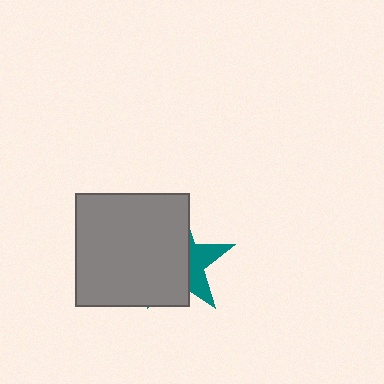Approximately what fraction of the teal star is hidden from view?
Roughly 64% of the teal star is hidden behind the gray square.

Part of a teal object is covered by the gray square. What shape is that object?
It is a star.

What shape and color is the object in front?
The object in front is a gray square.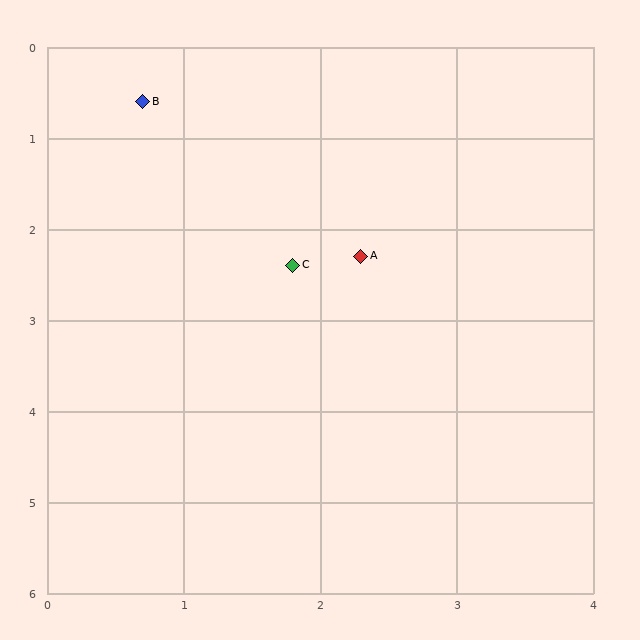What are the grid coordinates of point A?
Point A is at approximately (2.3, 2.3).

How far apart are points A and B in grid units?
Points A and B are about 2.3 grid units apart.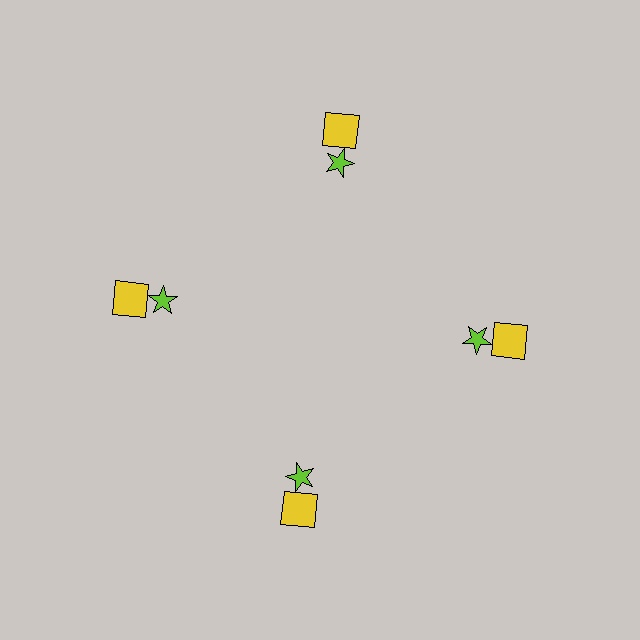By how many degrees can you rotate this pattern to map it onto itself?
The pattern maps onto itself every 90 degrees of rotation.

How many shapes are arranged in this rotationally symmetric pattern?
There are 8 shapes, arranged in 4 groups of 2.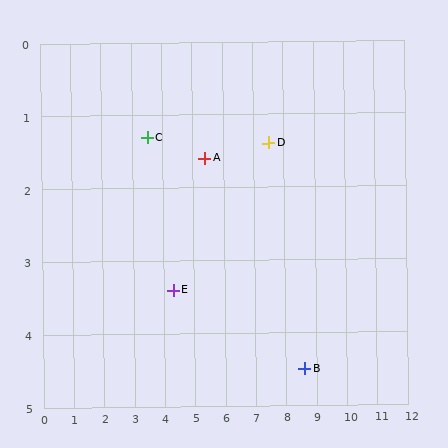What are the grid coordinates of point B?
Point B is at approximately (8.6, 4.5).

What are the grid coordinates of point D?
Point D is at approximately (7.5, 1.4).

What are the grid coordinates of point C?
Point C is at approximately (3.5, 1.3).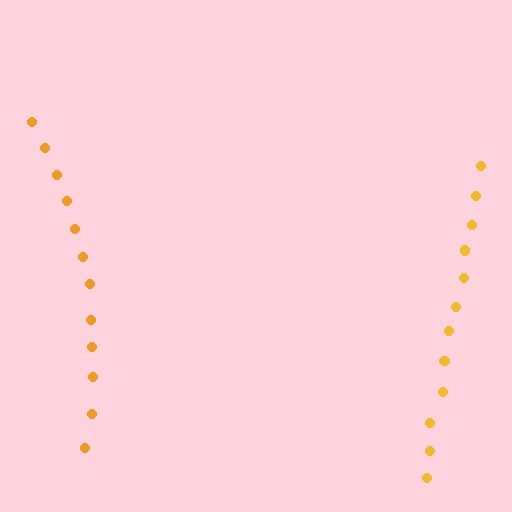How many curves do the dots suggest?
There are 2 distinct paths.